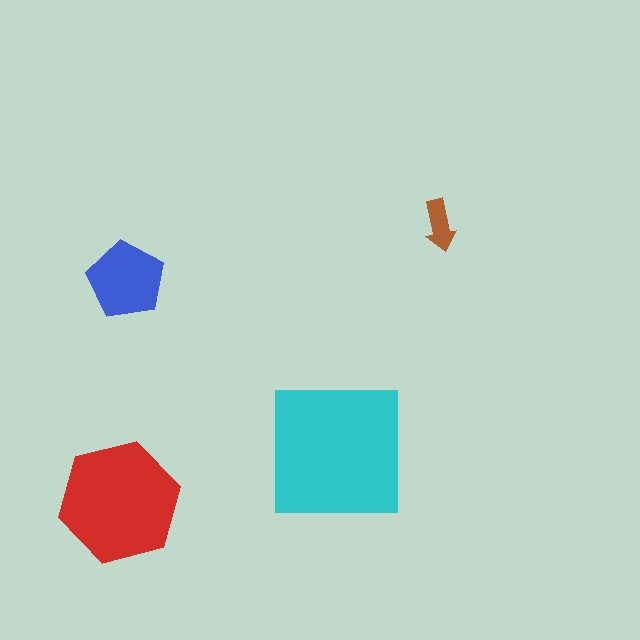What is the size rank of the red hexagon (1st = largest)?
2nd.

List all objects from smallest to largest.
The brown arrow, the blue pentagon, the red hexagon, the cyan square.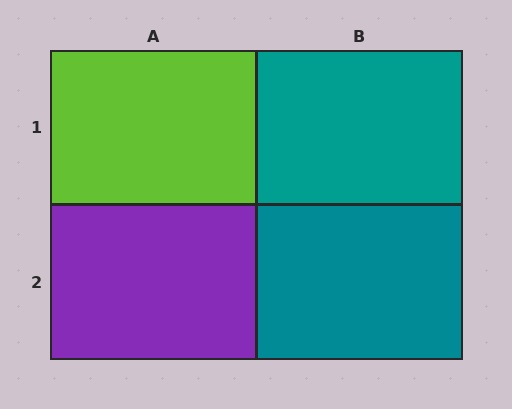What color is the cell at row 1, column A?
Lime.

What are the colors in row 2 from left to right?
Purple, teal.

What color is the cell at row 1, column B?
Teal.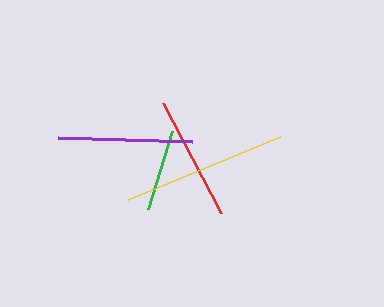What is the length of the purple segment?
The purple segment is approximately 134 pixels long.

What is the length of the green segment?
The green segment is approximately 82 pixels long.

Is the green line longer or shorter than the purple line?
The purple line is longer than the green line.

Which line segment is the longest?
The yellow line is the longest at approximately 164 pixels.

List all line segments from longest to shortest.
From longest to shortest: yellow, purple, red, green.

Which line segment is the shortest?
The green line is the shortest at approximately 82 pixels.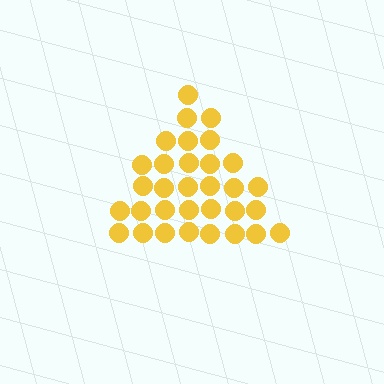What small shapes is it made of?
It is made of small circles.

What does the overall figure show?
The overall figure shows a triangle.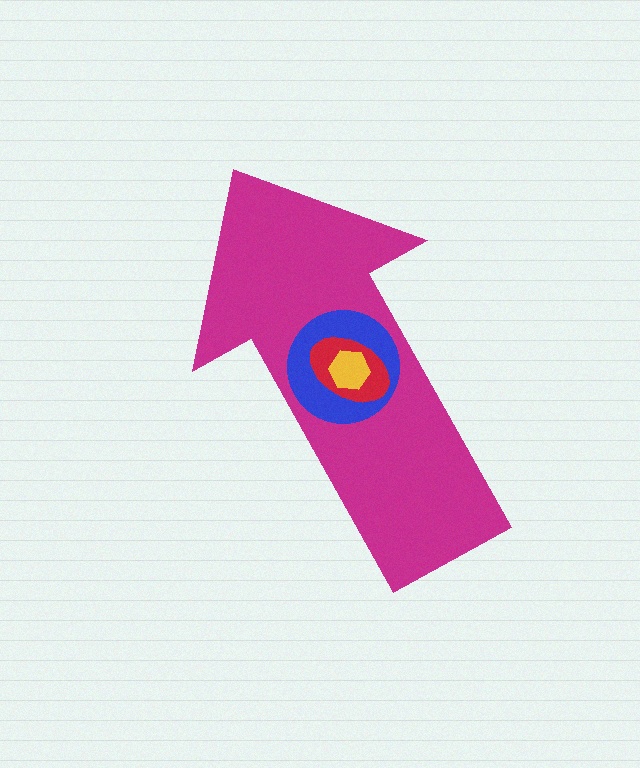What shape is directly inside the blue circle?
The red ellipse.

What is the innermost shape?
The yellow hexagon.